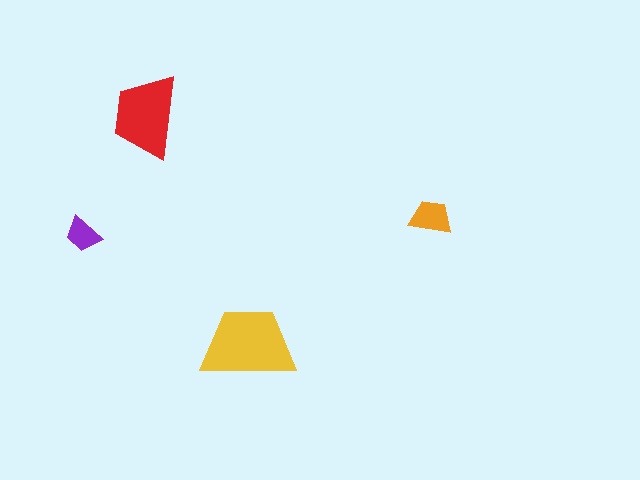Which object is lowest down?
The yellow trapezoid is bottommost.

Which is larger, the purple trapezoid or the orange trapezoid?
The orange one.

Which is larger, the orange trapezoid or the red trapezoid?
The red one.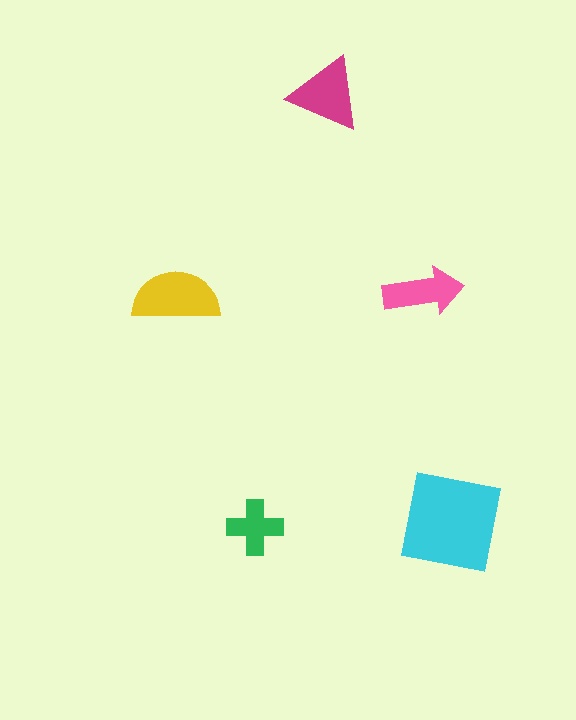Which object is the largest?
The cyan square.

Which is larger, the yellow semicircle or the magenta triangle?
The yellow semicircle.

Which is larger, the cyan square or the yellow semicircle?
The cyan square.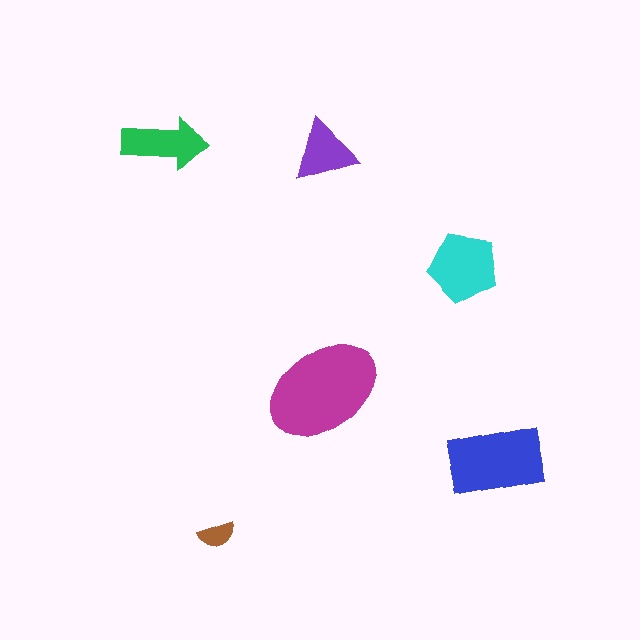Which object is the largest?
The magenta ellipse.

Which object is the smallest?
The brown semicircle.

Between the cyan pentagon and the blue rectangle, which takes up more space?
The blue rectangle.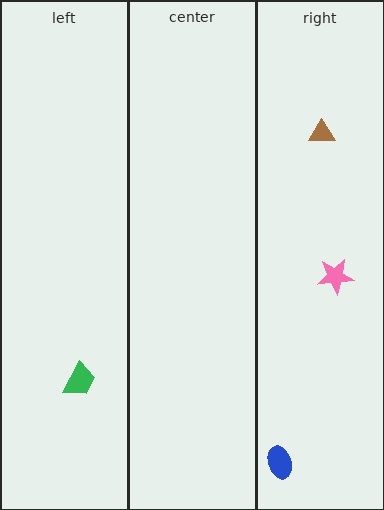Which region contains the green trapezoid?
The left region.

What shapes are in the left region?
The green trapezoid.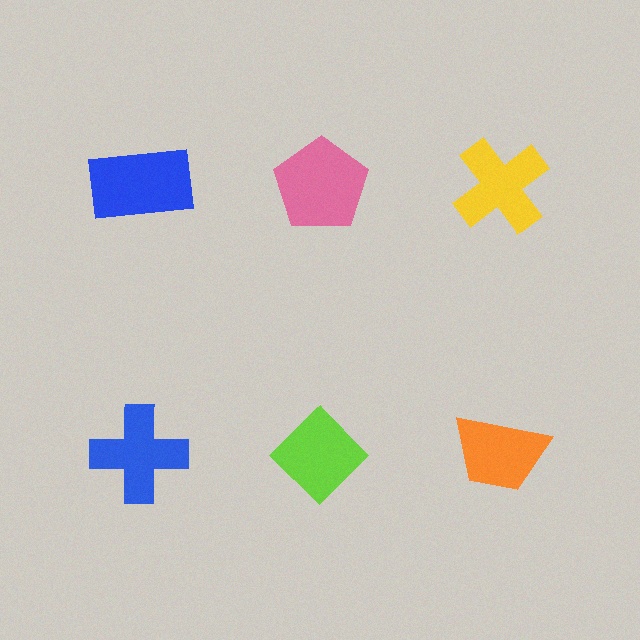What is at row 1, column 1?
A blue rectangle.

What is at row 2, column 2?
A lime diamond.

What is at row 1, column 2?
A pink pentagon.